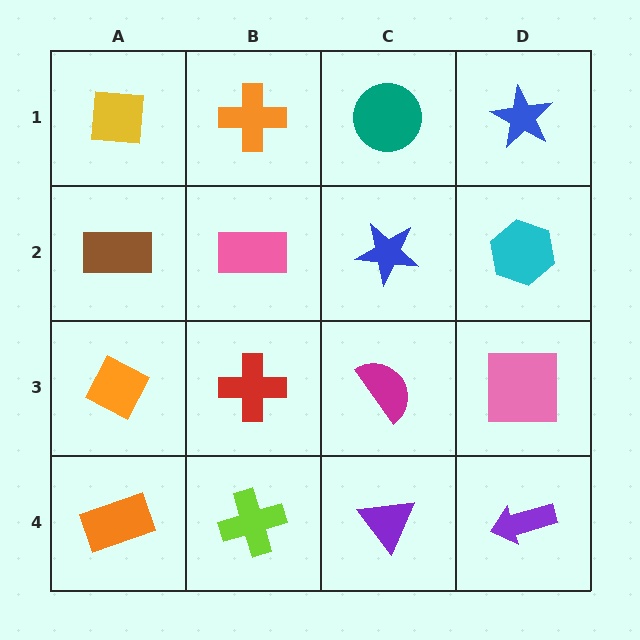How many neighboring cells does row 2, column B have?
4.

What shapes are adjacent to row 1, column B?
A pink rectangle (row 2, column B), a yellow square (row 1, column A), a teal circle (row 1, column C).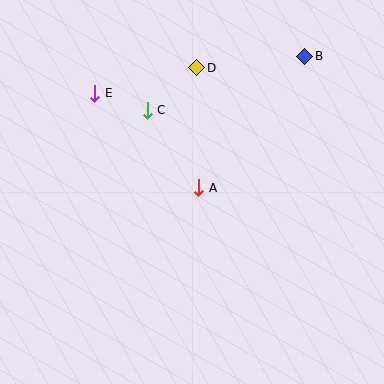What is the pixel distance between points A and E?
The distance between A and E is 141 pixels.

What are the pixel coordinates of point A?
Point A is at (199, 188).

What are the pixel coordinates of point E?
Point E is at (95, 93).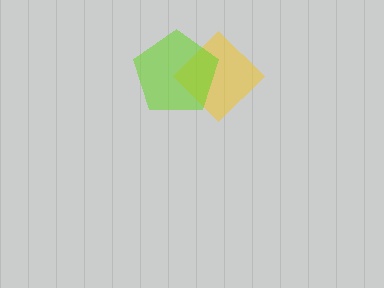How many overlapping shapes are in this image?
There are 2 overlapping shapes in the image.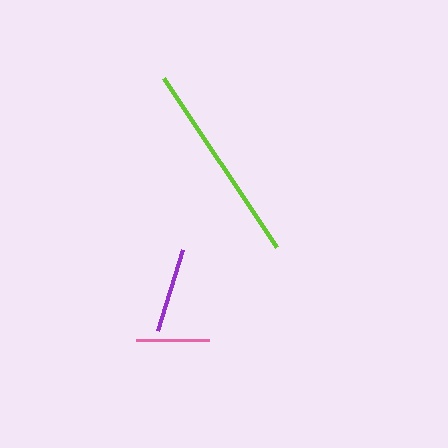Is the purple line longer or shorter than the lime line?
The lime line is longer than the purple line.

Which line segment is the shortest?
The pink line is the shortest at approximately 73 pixels.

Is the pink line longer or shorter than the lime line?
The lime line is longer than the pink line.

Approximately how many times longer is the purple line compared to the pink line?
The purple line is approximately 1.2 times the length of the pink line.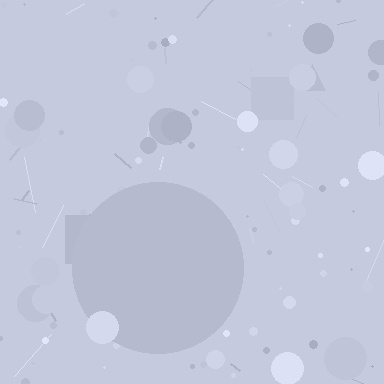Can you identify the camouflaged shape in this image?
The camouflaged shape is a circle.